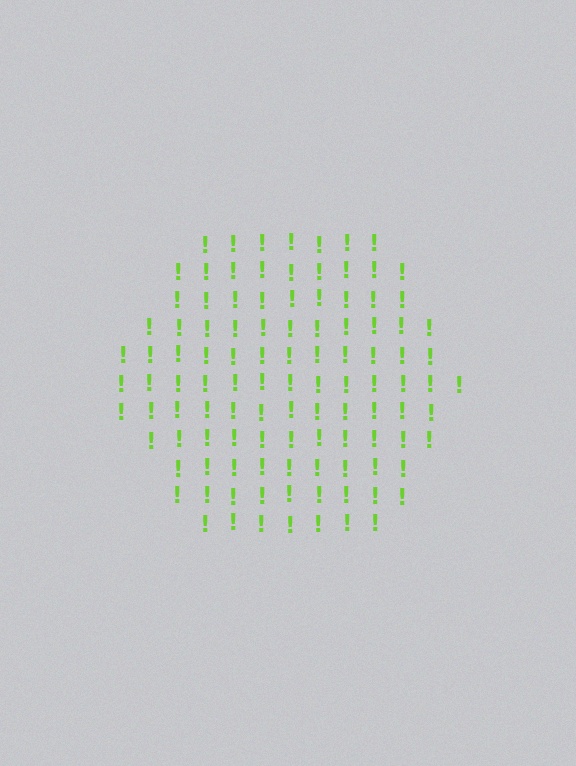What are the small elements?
The small elements are exclamation marks.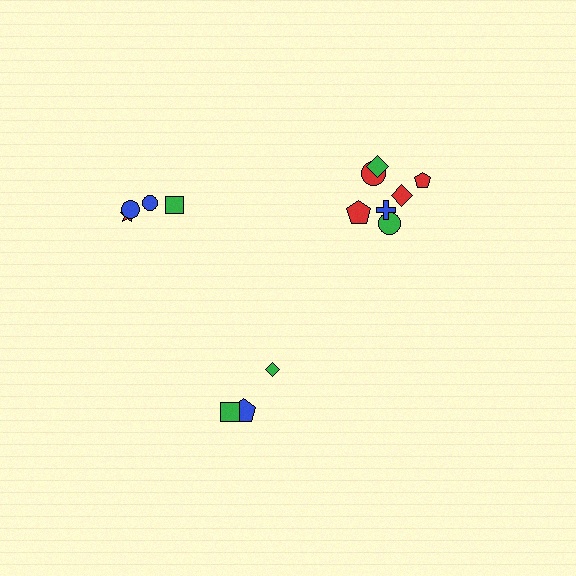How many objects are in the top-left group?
There are 4 objects.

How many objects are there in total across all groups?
There are 14 objects.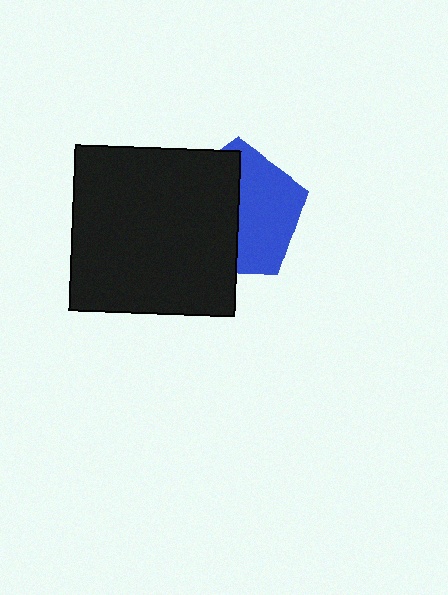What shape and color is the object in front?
The object in front is a black square.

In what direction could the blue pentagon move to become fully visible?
The blue pentagon could move right. That would shift it out from behind the black square entirely.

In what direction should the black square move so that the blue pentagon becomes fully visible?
The black square should move left. That is the shortest direction to clear the overlap and leave the blue pentagon fully visible.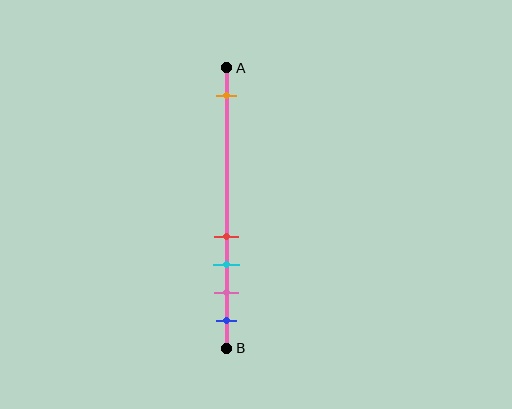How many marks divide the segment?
There are 5 marks dividing the segment.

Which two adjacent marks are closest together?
The red and cyan marks are the closest adjacent pair.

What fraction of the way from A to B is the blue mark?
The blue mark is approximately 90% (0.9) of the way from A to B.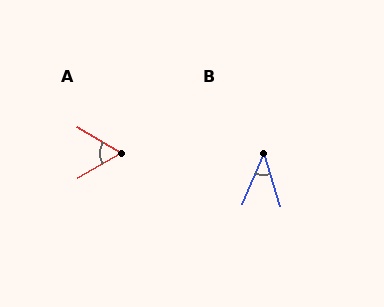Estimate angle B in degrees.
Approximately 40 degrees.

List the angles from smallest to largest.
B (40°), A (61°).